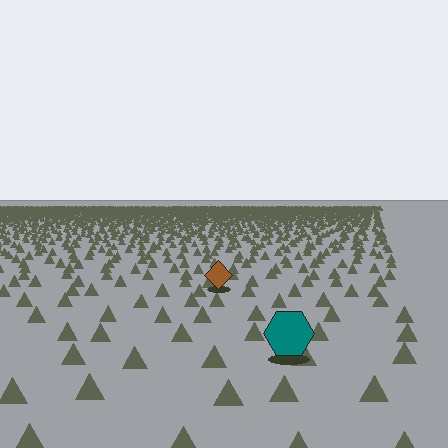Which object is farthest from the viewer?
The brown diamond is farthest from the viewer. It appears smaller and the ground texture around it is denser.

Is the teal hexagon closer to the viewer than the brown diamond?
Yes. The teal hexagon is closer — you can tell from the texture gradient: the ground texture is coarser near it.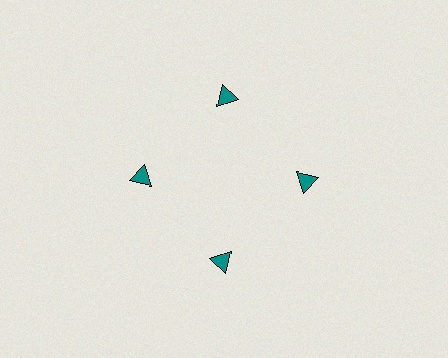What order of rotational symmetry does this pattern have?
This pattern has 4-fold rotational symmetry.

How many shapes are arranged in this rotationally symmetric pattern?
There are 4 shapes, arranged in 4 groups of 1.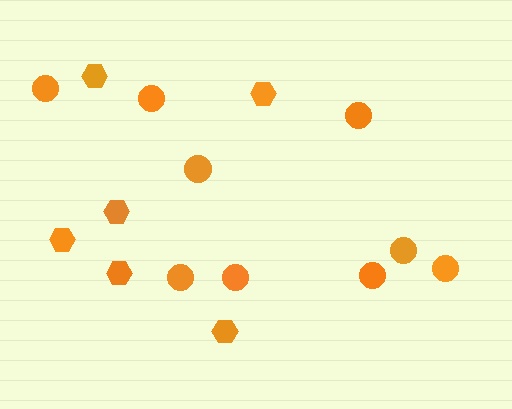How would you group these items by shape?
There are 2 groups: one group of circles (9) and one group of hexagons (6).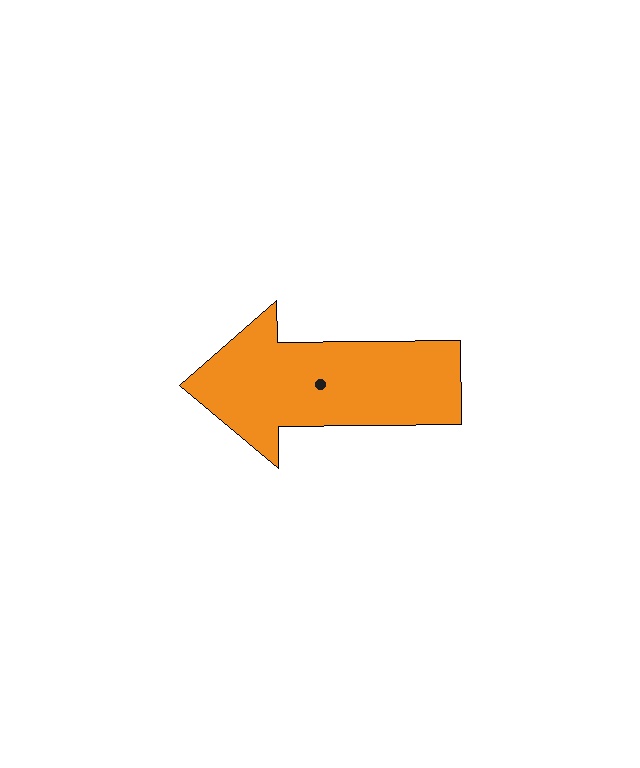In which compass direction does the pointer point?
West.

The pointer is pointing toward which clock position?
Roughly 9 o'clock.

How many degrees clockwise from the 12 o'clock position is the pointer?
Approximately 269 degrees.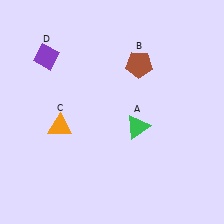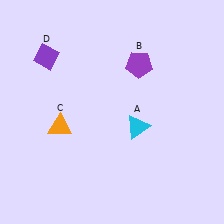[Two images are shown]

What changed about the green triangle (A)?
In Image 1, A is green. In Image 2, it changed to cyan.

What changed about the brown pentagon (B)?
In Image 1, B is brown. In Image 2, it changed to purple.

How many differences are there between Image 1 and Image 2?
There are 2 differences between the two images.